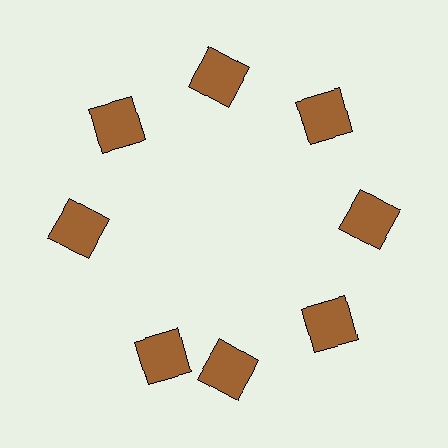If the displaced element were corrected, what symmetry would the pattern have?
It would have 8-fold rotational symmetry — the pattern would map onto itself every 45 degrees.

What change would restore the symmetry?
The symmetry would be restored by rotating it back into even spacing with its neighbors so that all 8 squares sit at equal angles and equal distance from the center.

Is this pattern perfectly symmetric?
No. The 8 brown squares are arranged in a ring, but one element near the 8 o'clock position is rotated out of alignment along the ring, breaking the 8-fold rotational symmetry.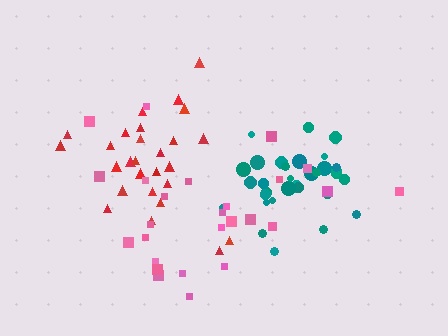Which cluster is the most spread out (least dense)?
Pink.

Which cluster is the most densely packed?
Teal.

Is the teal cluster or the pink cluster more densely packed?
Teal.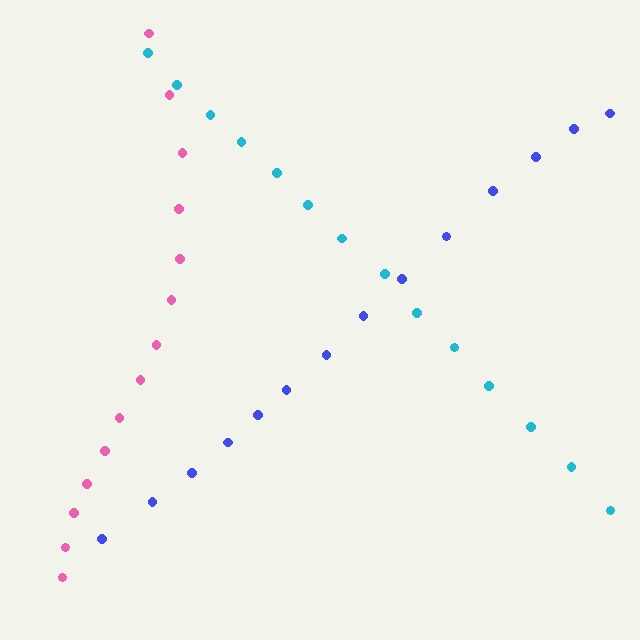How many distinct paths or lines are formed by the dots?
There are 3 distinct paths.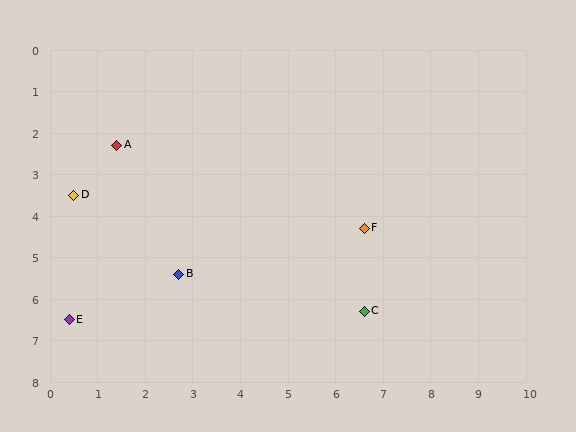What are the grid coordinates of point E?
Point E is at approximately (0.4, 6.5).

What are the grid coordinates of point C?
Point C is at approximately (6.6, 6.3).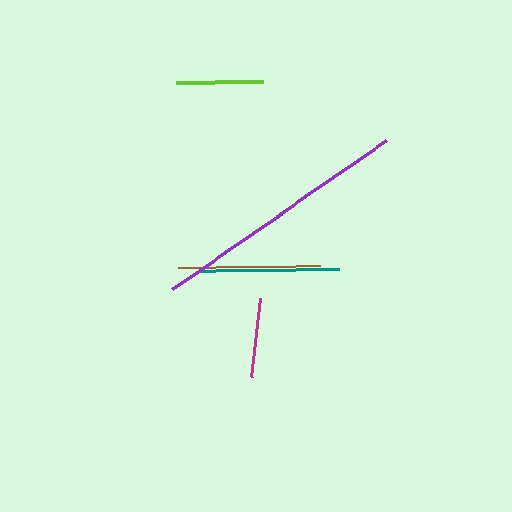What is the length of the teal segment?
The teal segment is approximately 139 pixels long.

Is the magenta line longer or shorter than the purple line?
The purple line is longer than the magenta line.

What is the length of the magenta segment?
The magenta segment is approximately 79 pixels long.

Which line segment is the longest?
The purple line is the longest at approximately 260 pixels.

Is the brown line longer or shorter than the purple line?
The purple line is longer than the brown line.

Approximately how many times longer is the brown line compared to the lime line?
The brown line is approximately 1.6 times the length of the lime line.